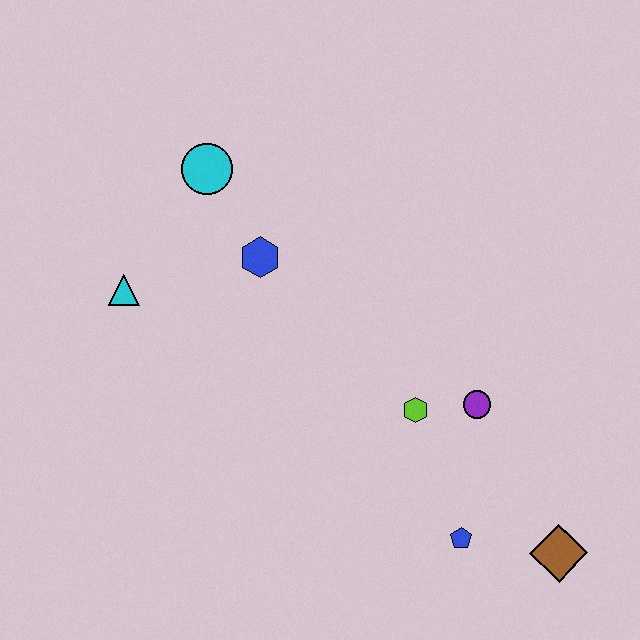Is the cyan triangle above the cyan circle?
No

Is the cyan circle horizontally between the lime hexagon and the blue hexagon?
No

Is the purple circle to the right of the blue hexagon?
Yes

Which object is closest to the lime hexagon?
The purple circle is closest to the lime hexagon.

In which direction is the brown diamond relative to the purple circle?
The brown diamond is below the purple circle.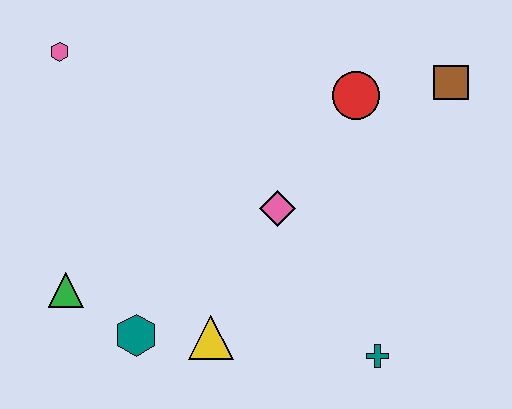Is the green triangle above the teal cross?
Yes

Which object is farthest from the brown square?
The green triangle is farthest from the brown square.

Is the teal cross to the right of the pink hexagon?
Yes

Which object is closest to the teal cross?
The yellow triangle is closest to the teal cross.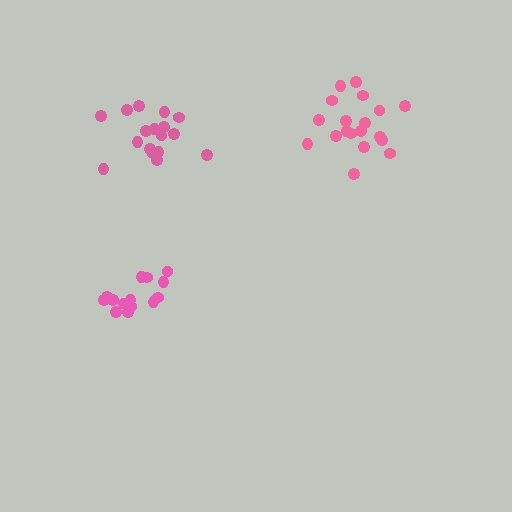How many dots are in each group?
Group 1: 18 dots, Group 2: 14 dots, Group 3: 19 dots (51 total).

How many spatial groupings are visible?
There are 3 spatial groupings.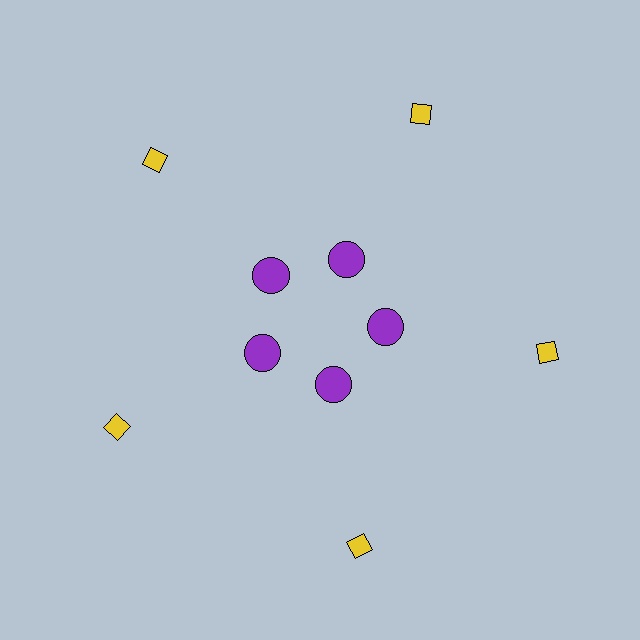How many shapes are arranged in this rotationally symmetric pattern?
There are 10 shapes, arranged in 5 groups of 2.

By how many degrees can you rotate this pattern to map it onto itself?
The pattern maps onto itself every 72 degrees of rotation.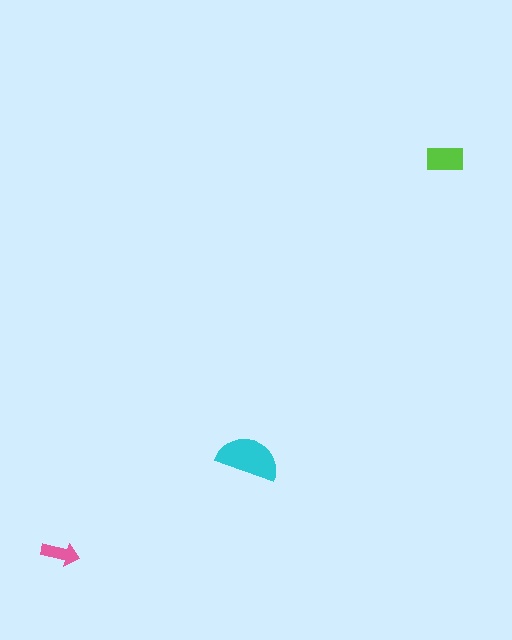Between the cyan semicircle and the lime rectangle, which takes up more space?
The cyan semicircle.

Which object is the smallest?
The pink arrow.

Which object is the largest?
The cyan semicircle.